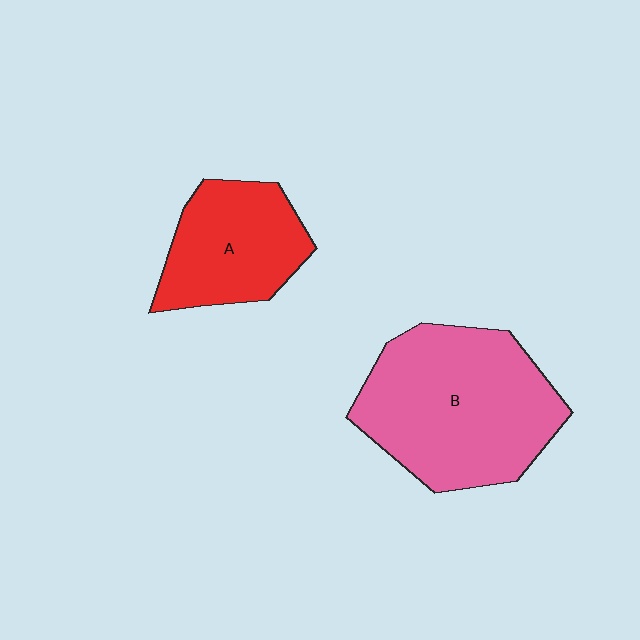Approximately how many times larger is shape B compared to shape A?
Approximately 1.7 times.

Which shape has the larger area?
Shape B (pink).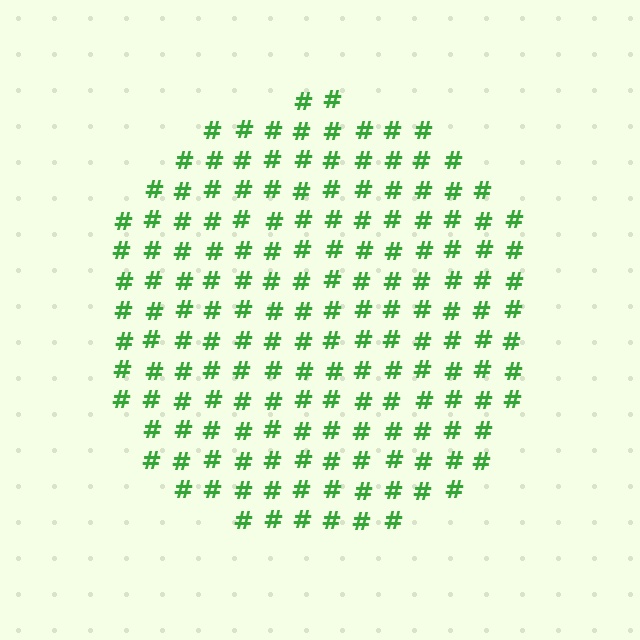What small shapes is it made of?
It is made of small hash symbols.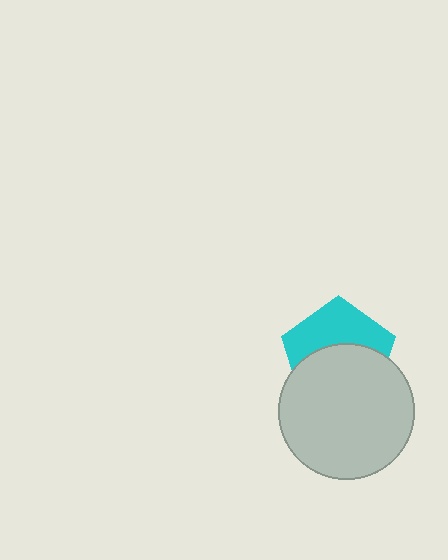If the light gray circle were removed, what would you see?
You would see the complete cyan pentagon.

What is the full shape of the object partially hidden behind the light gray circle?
The partially hidden object is a cyan pentagon.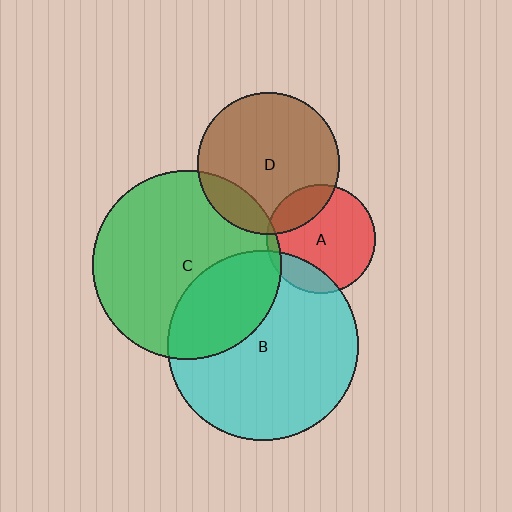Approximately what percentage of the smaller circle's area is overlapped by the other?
Approximately 5%.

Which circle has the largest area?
Circle B (cyan).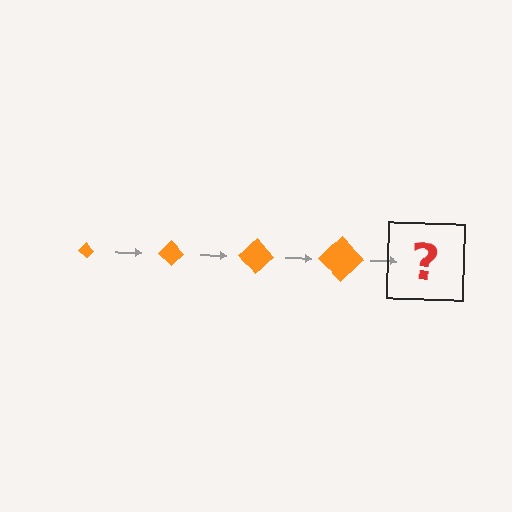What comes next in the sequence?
The next element should be an orange diamond, larger than the previous one.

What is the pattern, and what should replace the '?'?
The pattern is that the diamond gets progressively larger each step. The '?' should be an orange diamond, larger than the previous one.